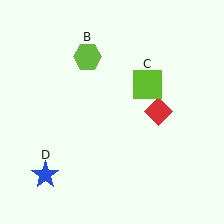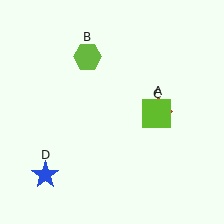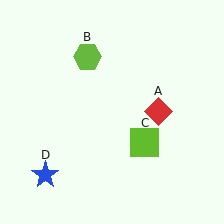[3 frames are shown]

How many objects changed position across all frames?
1 object changed position: lime square (object C).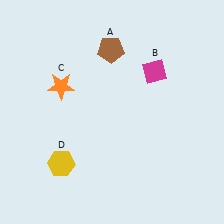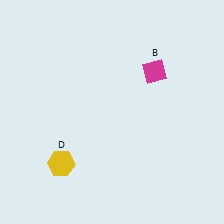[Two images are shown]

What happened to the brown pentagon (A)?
The brown pentagon (A) was removed in Image 2. It was in the top-left area of Image 1.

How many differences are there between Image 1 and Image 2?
There are 2 differences between the two images.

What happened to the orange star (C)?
The orange star (C) was removed in Image 2. It was in the top-left area of Image 1.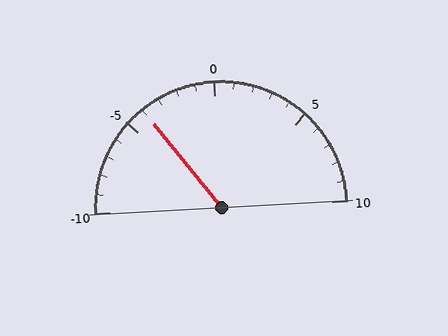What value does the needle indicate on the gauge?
The needle indicates approximately -4.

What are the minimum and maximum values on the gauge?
The gauge ranges from -10 to 10.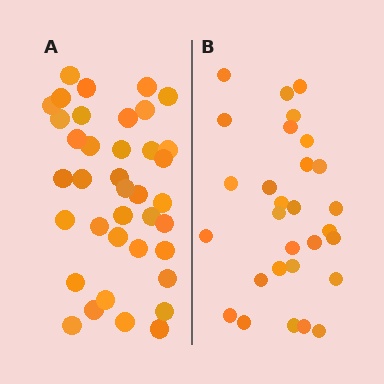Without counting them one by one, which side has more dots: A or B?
Region A (the left region) has more dots.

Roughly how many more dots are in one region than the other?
Region A has roughly 8 or so more dots than region B.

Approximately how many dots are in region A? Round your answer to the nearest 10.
About 40 dots. (The exact count is 38, which rounds to 40.)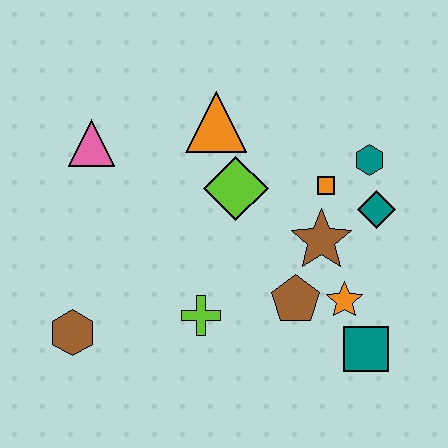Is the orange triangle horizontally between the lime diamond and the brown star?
No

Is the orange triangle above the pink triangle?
Yes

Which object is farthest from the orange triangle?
The teal square is farthest from the orange triangle.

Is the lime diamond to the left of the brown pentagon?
Yes